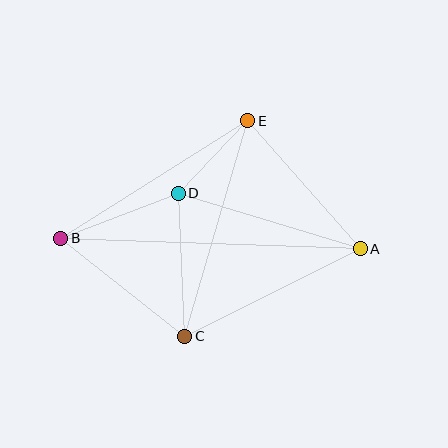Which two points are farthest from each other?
Points A and B are farthest from each other.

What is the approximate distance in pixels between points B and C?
The distance between B and C is approximately 158 pixels.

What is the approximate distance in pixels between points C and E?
The distance between C and E is approximately 225 pixels.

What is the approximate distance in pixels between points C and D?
The distance between C and D is approximately 143 pixels.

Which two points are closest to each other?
Points D and E are closest to each other.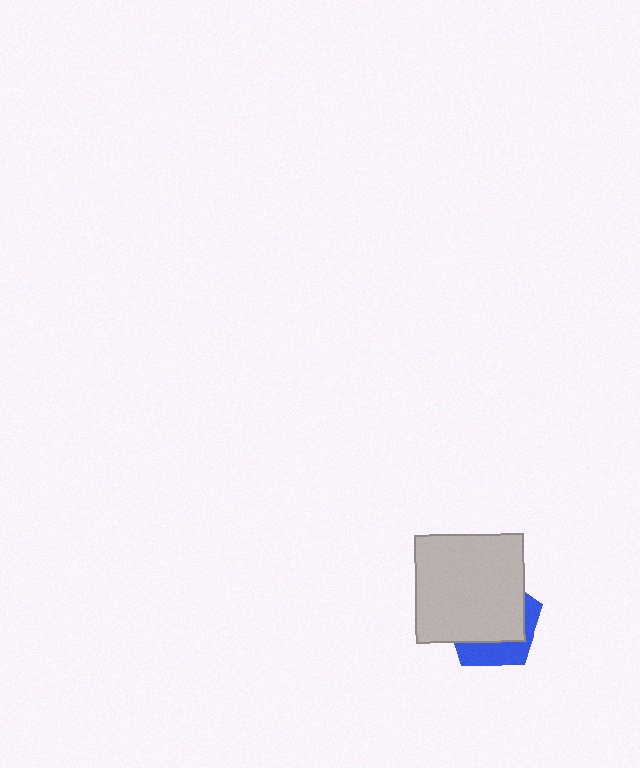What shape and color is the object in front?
The object in front is a light gray square.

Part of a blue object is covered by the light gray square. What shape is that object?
It is a pentagon.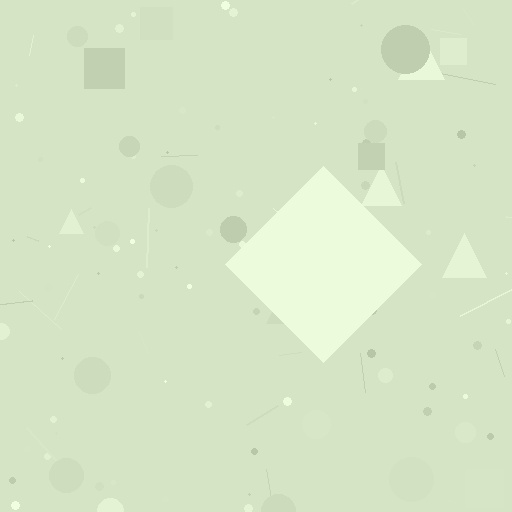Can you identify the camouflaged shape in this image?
The camouflaged shape is a diamond.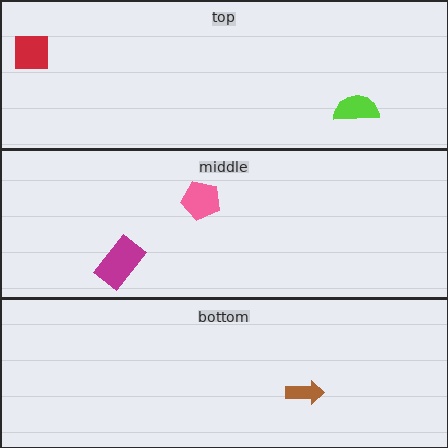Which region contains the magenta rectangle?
The middle region.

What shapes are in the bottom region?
The brown arrow.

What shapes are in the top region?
The lime semicircle, the red square.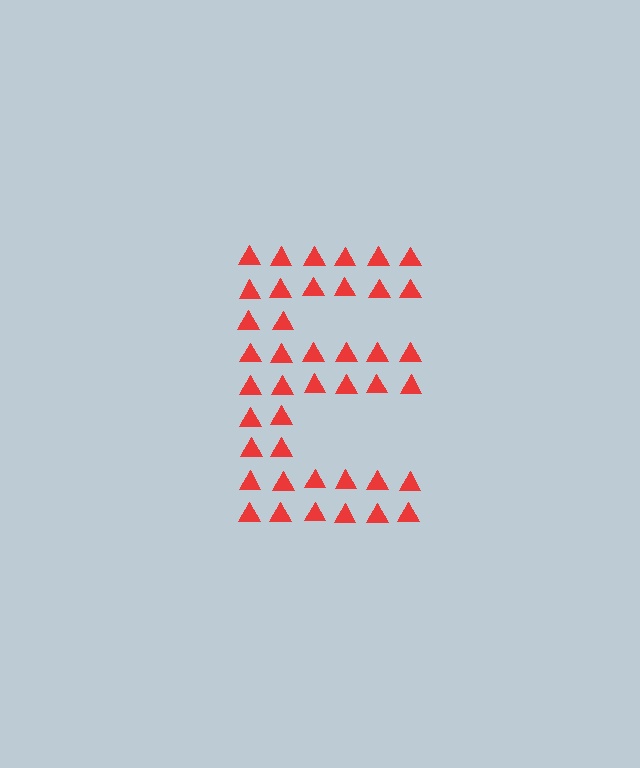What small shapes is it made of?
It is made of small triangles.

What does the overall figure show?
The overall figure shows the letter E.